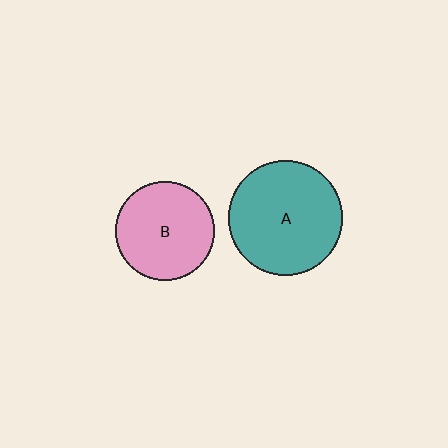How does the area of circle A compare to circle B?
Approximately 1.3 times.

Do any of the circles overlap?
No, none of the circles overlap.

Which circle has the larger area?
Circle A (teal).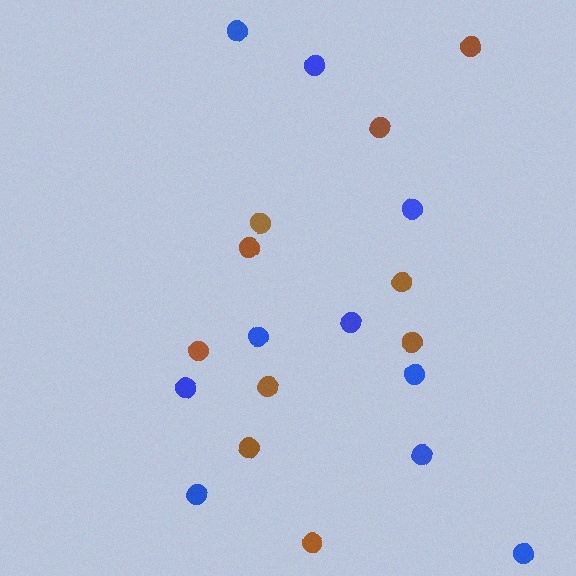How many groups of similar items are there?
There are 2 groups: one group of brown circles (10) and one group of blue circles (10).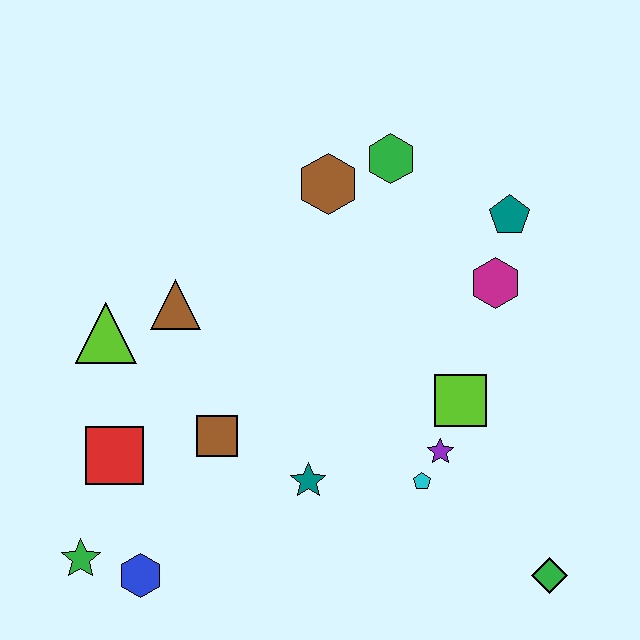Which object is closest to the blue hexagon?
The green star is closest to the blue hexagon.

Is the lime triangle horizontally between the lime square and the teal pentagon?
No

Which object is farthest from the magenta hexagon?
The green star is farthest from the magenta hexagon.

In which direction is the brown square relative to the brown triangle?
The brown square is below the brown triangle.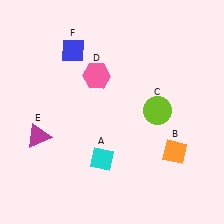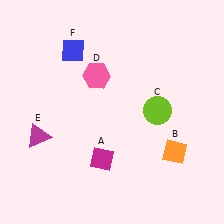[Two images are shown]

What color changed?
The diamond (A) changed from cyan in Image 1 to magenta in Image 2.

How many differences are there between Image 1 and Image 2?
There is 1 difference between the two images.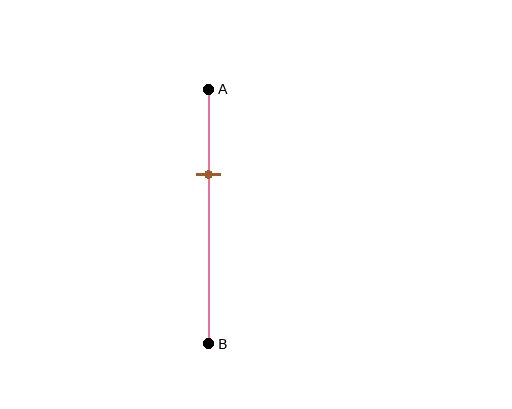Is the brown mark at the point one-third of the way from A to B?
Yes, the mark is approximately at the one-third point.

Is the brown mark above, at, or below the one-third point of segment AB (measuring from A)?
The brown mark is approximately at the one-third point of segment AB.